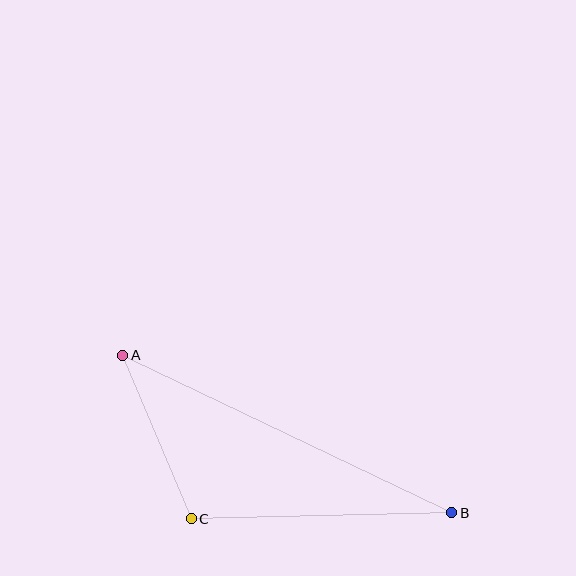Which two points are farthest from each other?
Points A and B are farthest from each other.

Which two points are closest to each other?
Points A and C are closest to each other.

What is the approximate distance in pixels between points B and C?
The distance between B and C is approximately 260 pixels.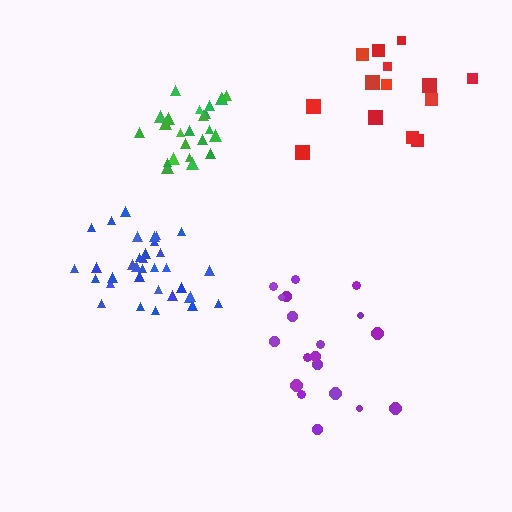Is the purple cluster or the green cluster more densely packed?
Green.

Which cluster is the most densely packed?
Green.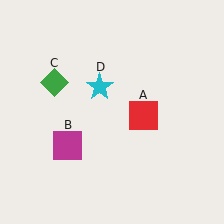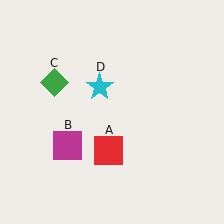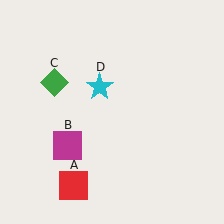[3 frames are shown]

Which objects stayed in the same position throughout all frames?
Magenta square (object B) and green diamond (object C) and cyan star (object D) remained stationary.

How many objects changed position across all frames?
1 object changed position: red square (object A).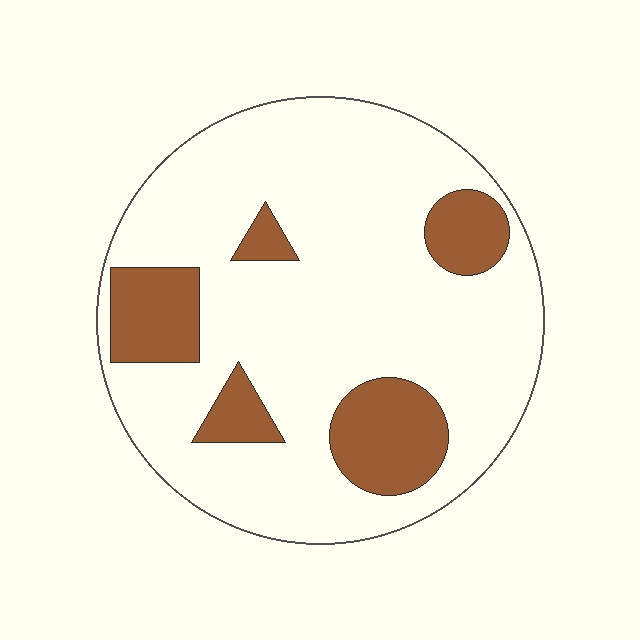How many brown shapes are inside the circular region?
5.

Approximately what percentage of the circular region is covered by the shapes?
Approximately 20%.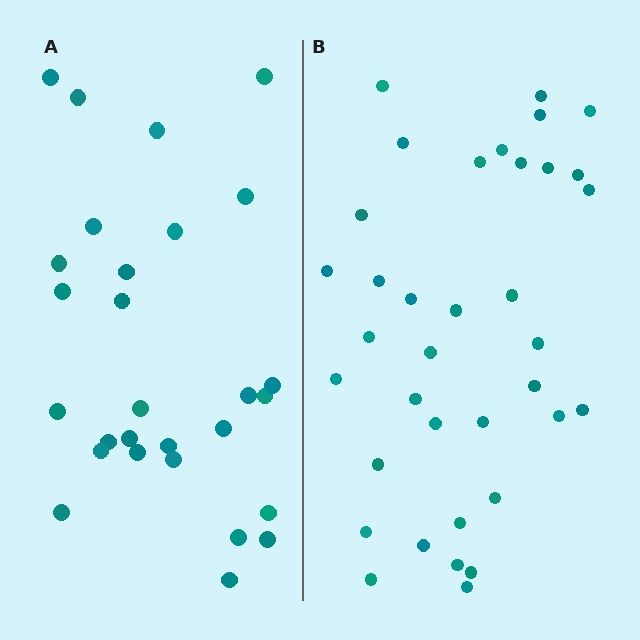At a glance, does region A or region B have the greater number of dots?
Region B (the right region) has more dots.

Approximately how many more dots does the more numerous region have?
Region B has roughly 8 or so more dots than region A.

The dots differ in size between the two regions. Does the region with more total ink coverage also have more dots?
No. Region A has more total ink coverage because its dots are larger, but region B actually contains more individual dots. Total area can be misleading — the number of items is what matters here.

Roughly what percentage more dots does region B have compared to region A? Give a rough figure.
About 30% more.